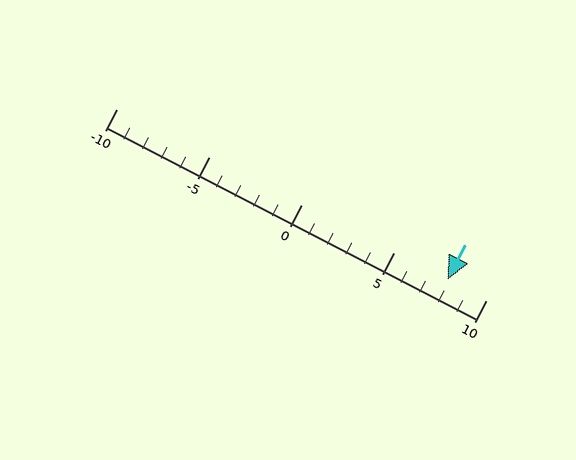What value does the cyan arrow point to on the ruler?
The cyan arrow points to approximately 8.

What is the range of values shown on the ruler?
The ruler shows values from -10 to 10.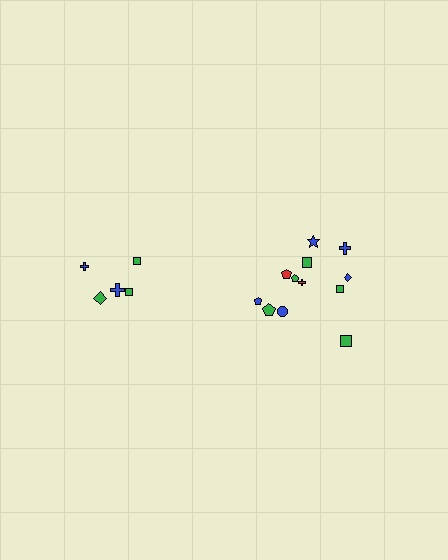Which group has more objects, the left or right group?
The right group.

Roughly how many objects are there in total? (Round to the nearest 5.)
Roughly 15 objects in total.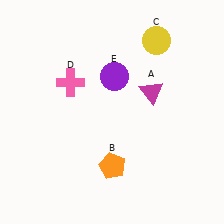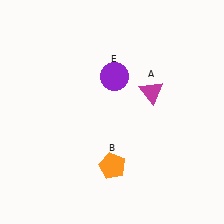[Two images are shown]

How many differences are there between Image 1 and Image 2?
There are 2 differences between the two images.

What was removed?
The pink cross (D), the yellow circle (C) were removed in Image 2.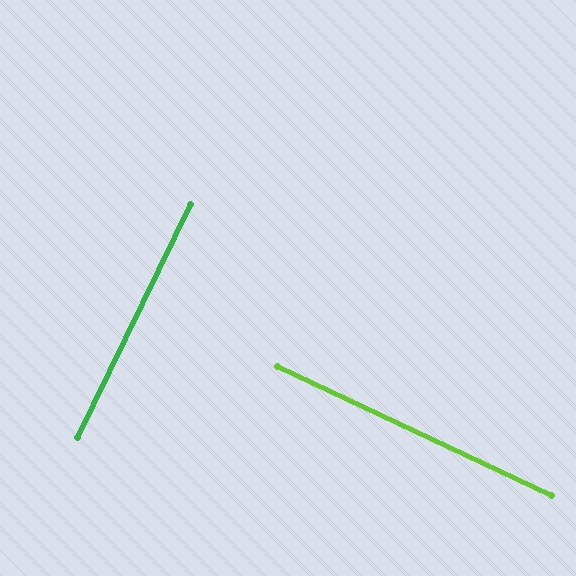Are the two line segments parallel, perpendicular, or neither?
Perpendicular — they meet at approximately 89°.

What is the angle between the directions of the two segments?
Approximately 89 degrees.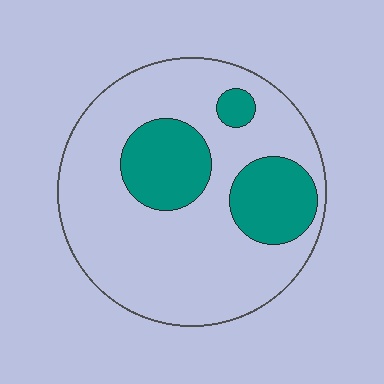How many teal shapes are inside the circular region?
3.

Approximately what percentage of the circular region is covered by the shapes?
Approximately 25%.